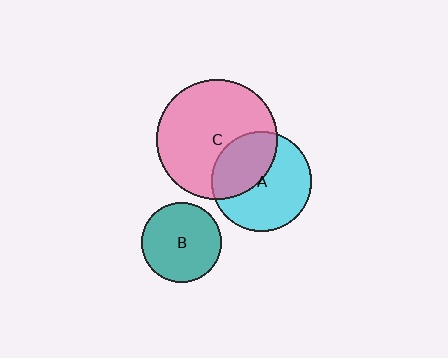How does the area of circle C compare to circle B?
Approximately 2.2 times.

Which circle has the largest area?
Circle C (pink).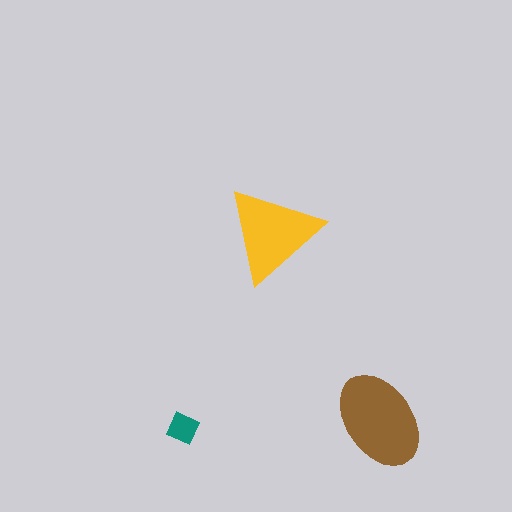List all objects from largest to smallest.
The brown ellipse, the yellow triangle, the teal diamond.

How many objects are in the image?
There are 3 objects in the image.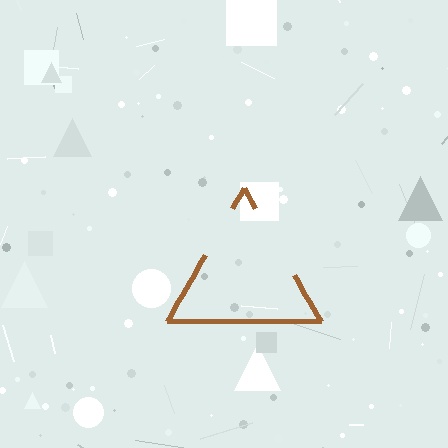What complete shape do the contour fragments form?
The contour fragments form a triangle.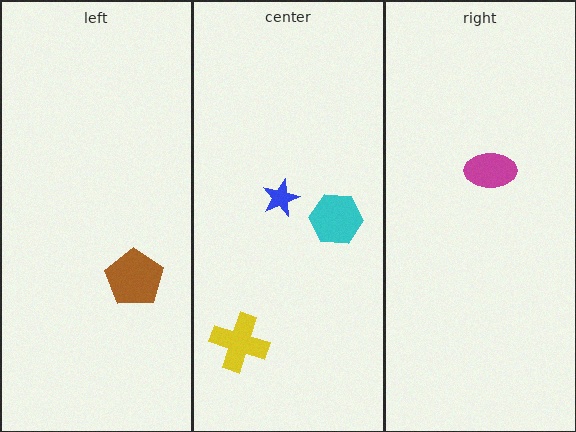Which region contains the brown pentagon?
The left region.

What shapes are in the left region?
The brown pentagon.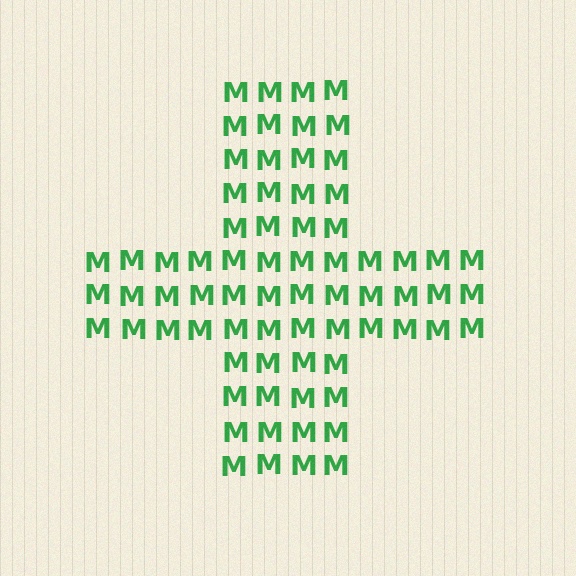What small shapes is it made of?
It is made of small letter M's.